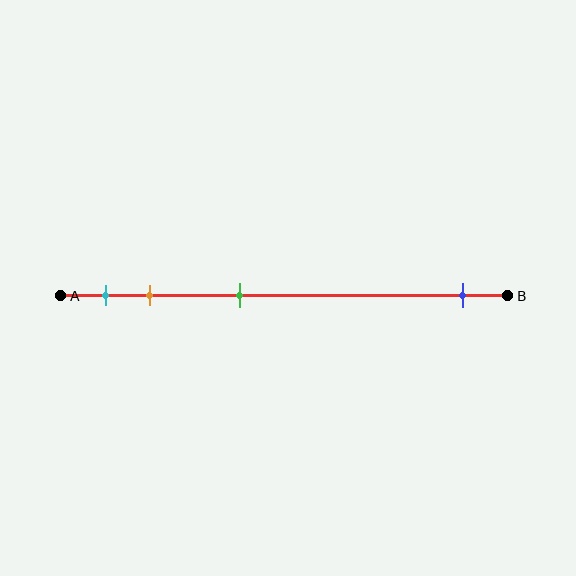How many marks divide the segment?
There are 4 marks dividing the segment.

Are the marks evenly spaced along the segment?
No, the marks are not evenly spaced.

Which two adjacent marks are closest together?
The cyan and orange marks are the closest adjacent pair.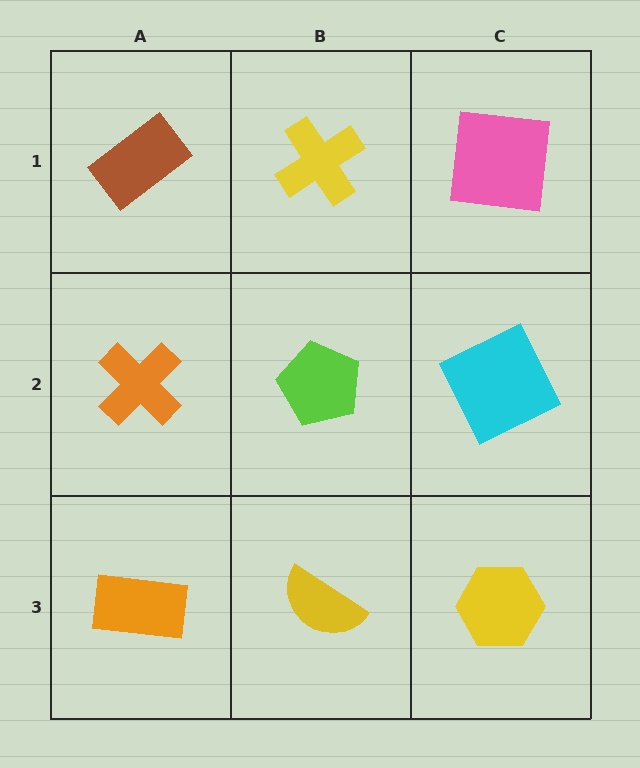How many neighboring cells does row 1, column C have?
2.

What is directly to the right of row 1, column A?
A yellow cross.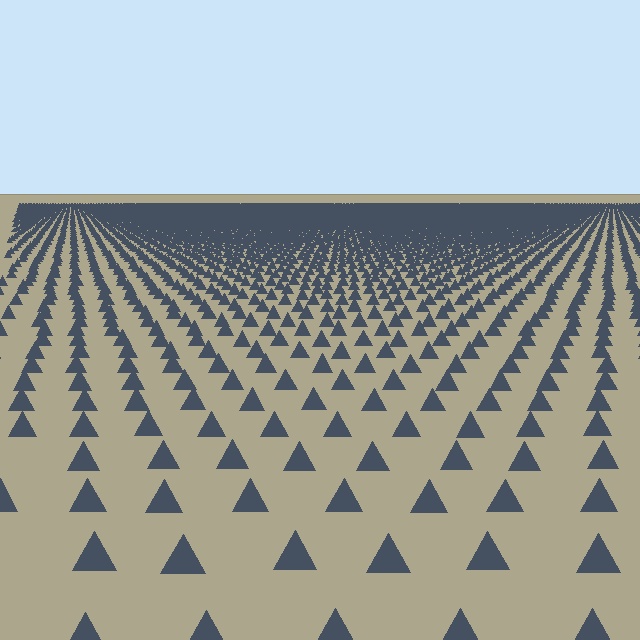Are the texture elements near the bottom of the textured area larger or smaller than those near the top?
Larger. Near the bottom, elements are closer to the viewer and appear at a bigger on-screen size.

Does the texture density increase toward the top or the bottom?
Density increases toward the top.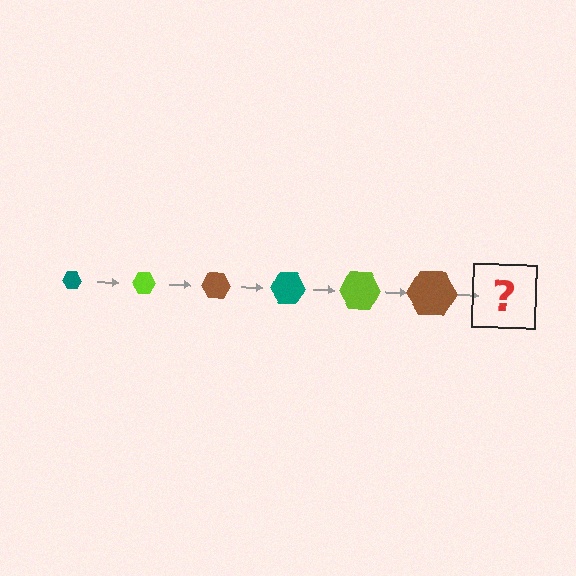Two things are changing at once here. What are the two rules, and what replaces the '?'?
The two rules are that the hexagon grows larger each step and the color cycles through teal, lime, and brown. The '?' should be a teal hexagon, larger than the previous one.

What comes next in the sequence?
The next element should be a teal hexagon, larger than the previous one.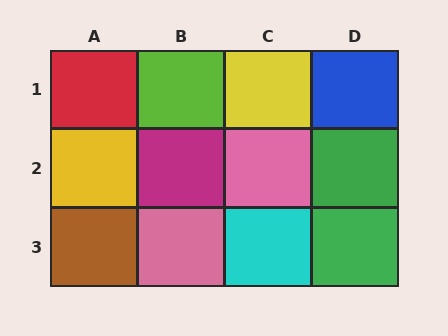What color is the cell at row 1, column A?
Red.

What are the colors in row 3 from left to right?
Brown, pink, cyan, green.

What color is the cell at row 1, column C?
Yellow.